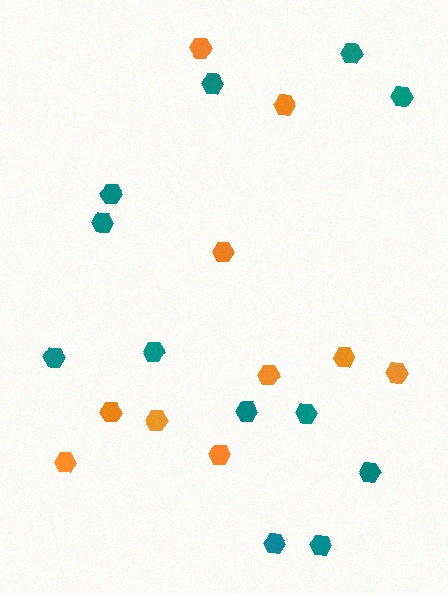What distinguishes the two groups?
There are 2 groups: one group of teal hexagons (12) and one group of orange hexagons (10).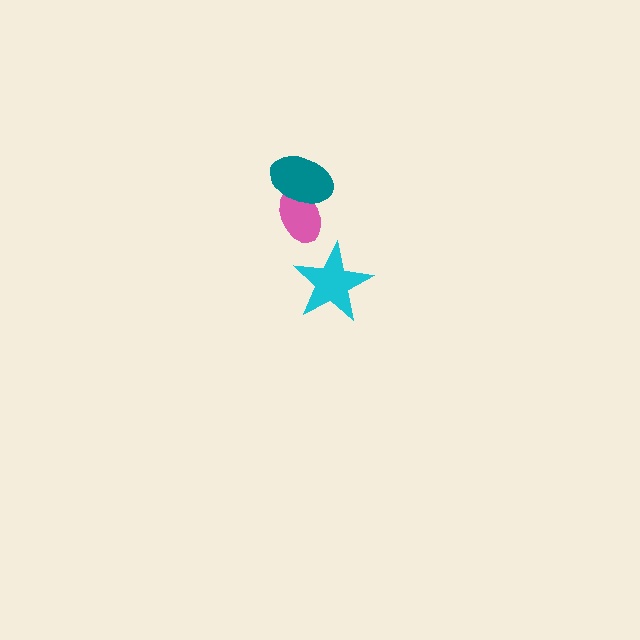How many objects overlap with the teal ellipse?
1 object overlaps with the teal ellipse.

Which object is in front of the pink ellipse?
The teal ellipse is in front of the pink ellipse.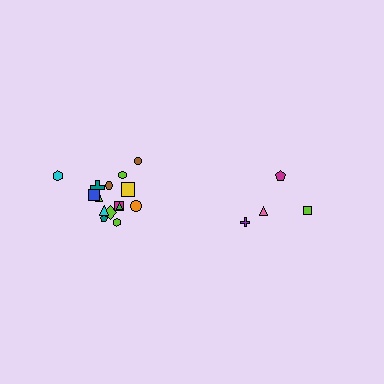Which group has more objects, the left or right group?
The left group.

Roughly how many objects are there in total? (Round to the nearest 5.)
Roughly 20 objects in total.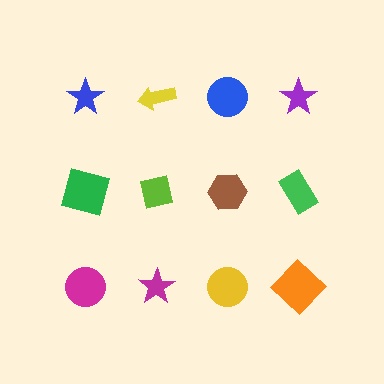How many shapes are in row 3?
4 shapes.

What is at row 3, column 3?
A yellow circle.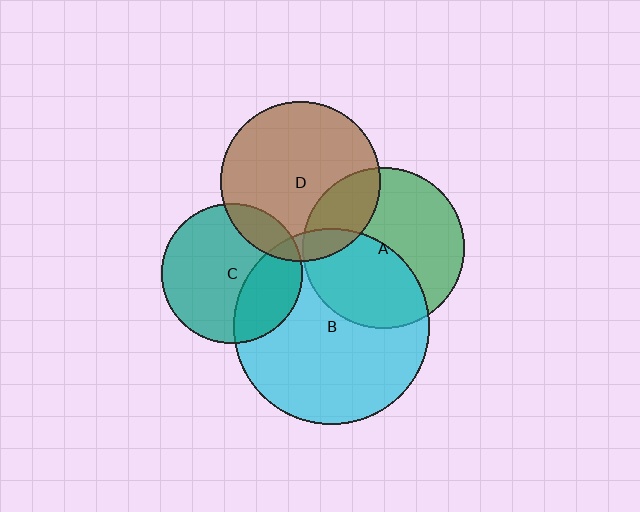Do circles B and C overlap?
Yes.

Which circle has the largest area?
Circle B (cyan).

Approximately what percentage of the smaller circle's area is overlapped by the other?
Approximately 30%.